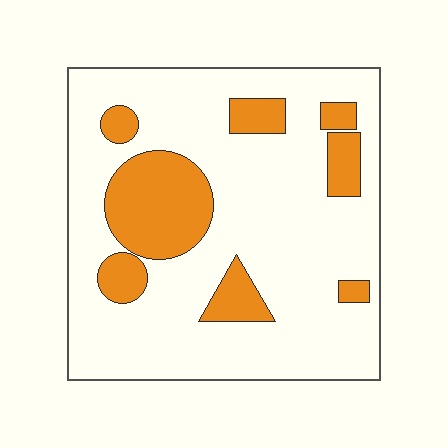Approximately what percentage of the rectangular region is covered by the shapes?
Approximately 20%.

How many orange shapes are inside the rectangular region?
8.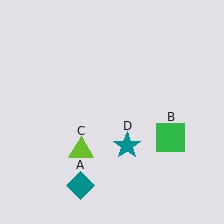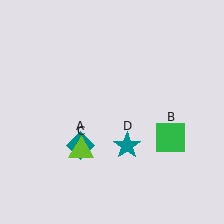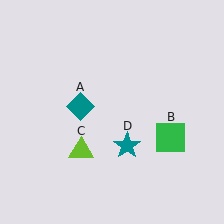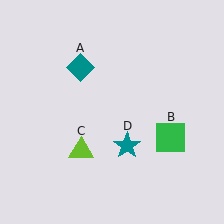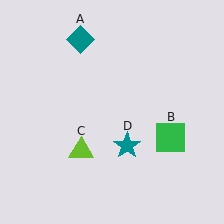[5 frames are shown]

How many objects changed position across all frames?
1 object changed position: teal diamond (object A).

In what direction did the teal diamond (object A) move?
The teal diamond (object A) moved up.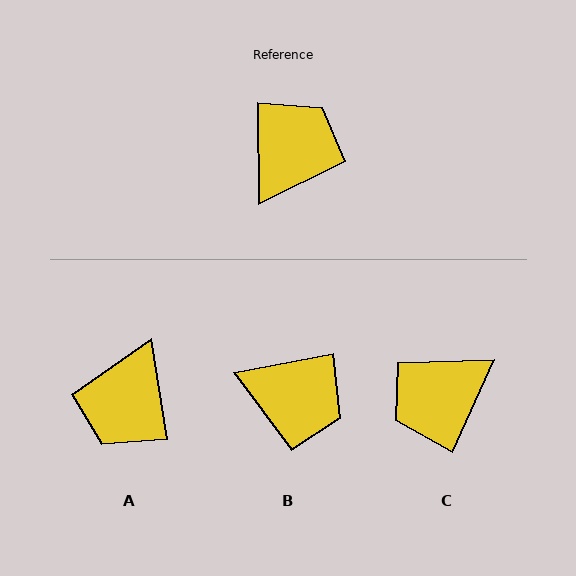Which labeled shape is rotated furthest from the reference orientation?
A, about 171 degrees away.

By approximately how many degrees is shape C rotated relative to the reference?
Approximately 155 degrees counter-clockwise.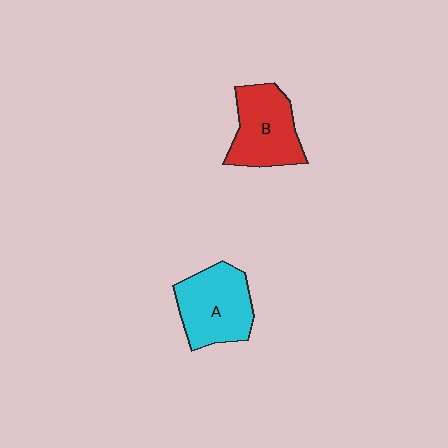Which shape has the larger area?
Shape A (cyan).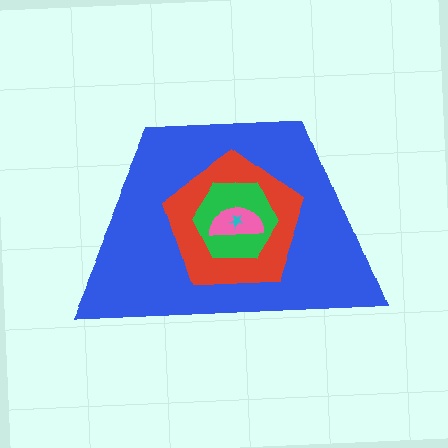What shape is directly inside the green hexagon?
The pink semicircle.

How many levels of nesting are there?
5.